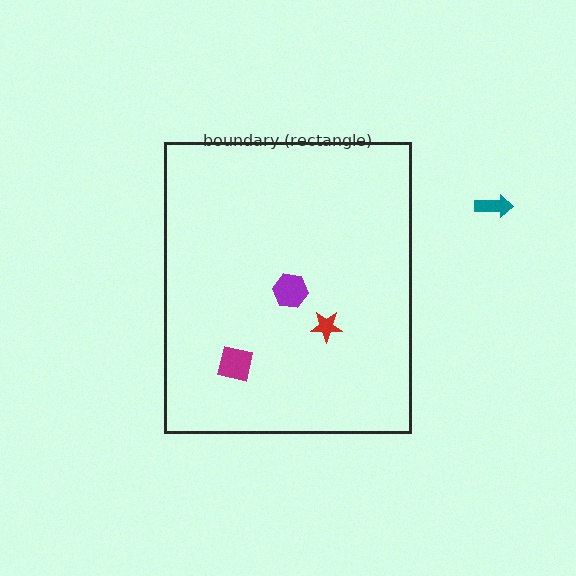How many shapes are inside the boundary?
3 inside, 1 outside.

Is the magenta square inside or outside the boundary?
Inside.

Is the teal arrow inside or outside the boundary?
Outside.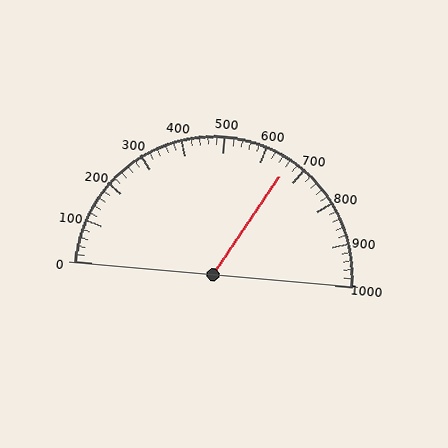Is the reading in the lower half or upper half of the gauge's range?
The reading is in the upper half of the range (0 to 1000).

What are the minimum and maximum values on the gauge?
The gauge ranges from 0 to 1000.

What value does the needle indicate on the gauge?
The needle indicates approximately 660.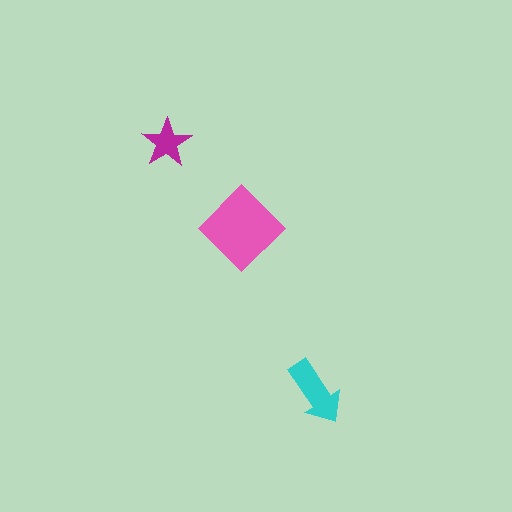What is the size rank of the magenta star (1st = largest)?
3rd.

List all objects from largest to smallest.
The pink diamond, the cyan arrow, the magenta star.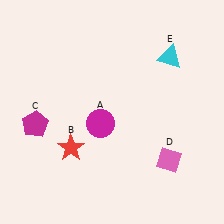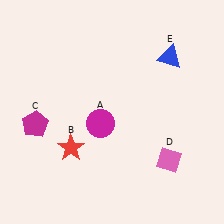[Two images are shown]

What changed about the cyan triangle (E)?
In Image 1, E is cyan. In Image 2, it changed to blue.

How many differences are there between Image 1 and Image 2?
There is 1 difference between the two images.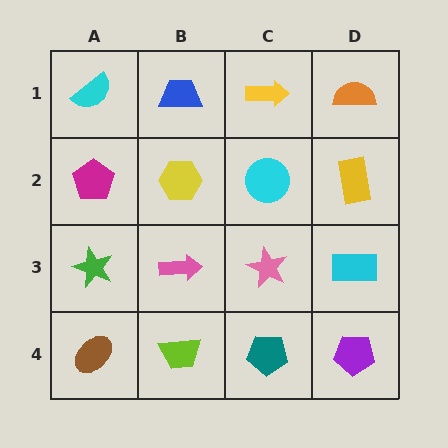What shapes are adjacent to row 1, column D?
A yellow rectangle (row 2, column D), a yellow arrow (row 1, column C).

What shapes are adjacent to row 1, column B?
A yellow hexagon (row 2, column B), a cyan semicircle (row 1, column A), a yellow arrow (row 1, column C).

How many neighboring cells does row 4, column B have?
3.